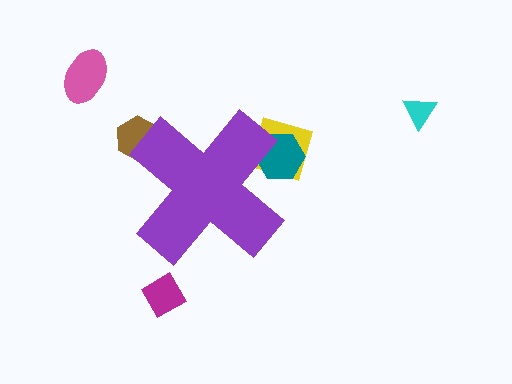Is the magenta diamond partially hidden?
No, the magenta diamond is fully visible.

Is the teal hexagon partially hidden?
Yes, the teal hexagon is partially hidden behind the purple cross.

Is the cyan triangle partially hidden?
No, the cyan triangle is fully visible.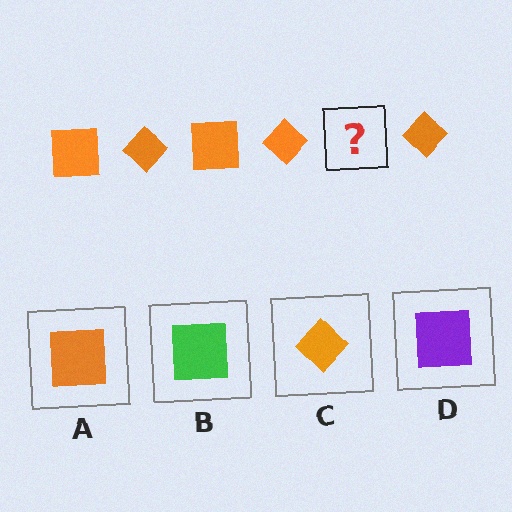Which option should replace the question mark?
Option A.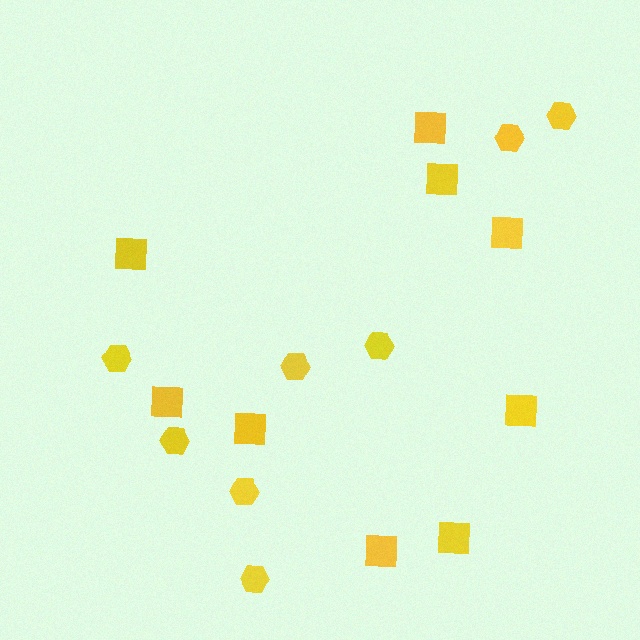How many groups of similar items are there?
There are 2 groups: one group of hexagons (8) and one group of squares (9).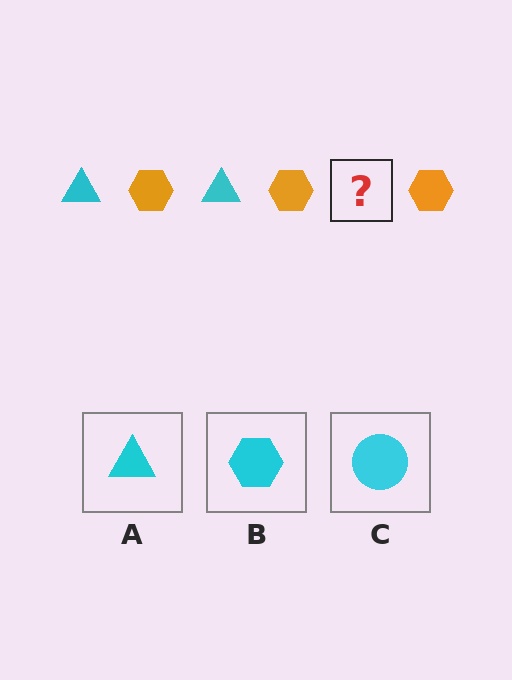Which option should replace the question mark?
Option A.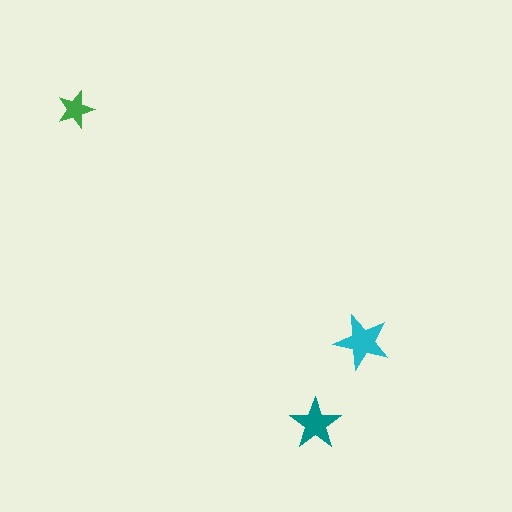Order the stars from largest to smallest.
the cyan one, the teal one, the green one.